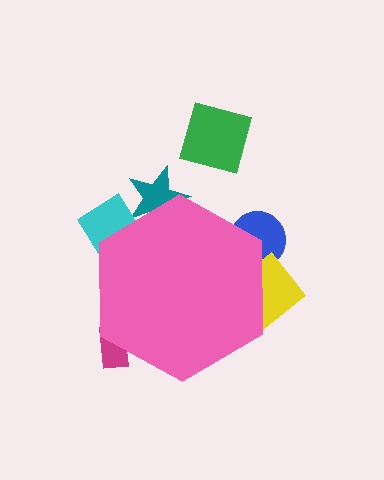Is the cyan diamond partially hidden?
Yes, the cyan diamond is partially hidden behind the pink hexagon.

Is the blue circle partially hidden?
Yes, the blue circle is partially hidden behind the pink hexagon.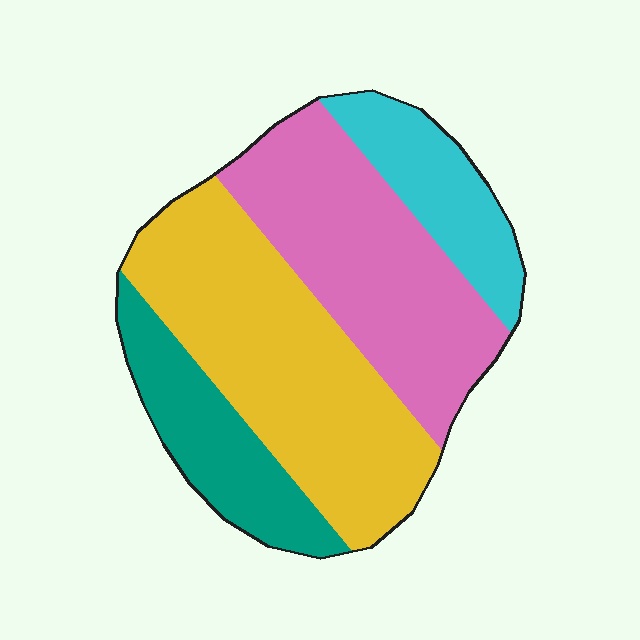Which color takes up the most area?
Yellow, at roughly 40%.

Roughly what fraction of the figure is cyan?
Cyan takes up about one eighth (1/8) of the figure.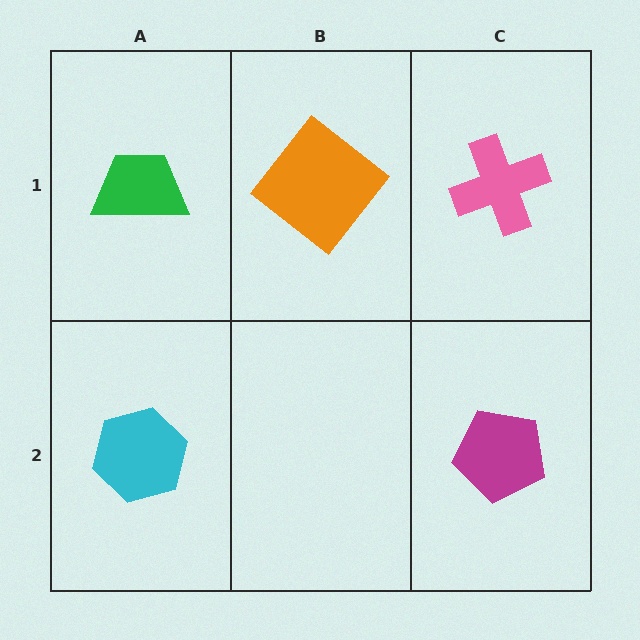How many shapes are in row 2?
2 shapes.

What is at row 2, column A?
A cyan hexagon.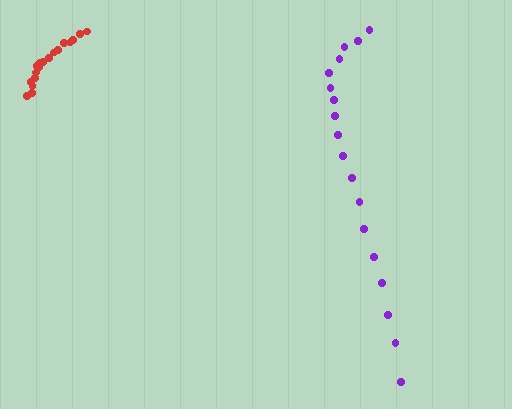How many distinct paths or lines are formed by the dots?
There are 2 distinct paths.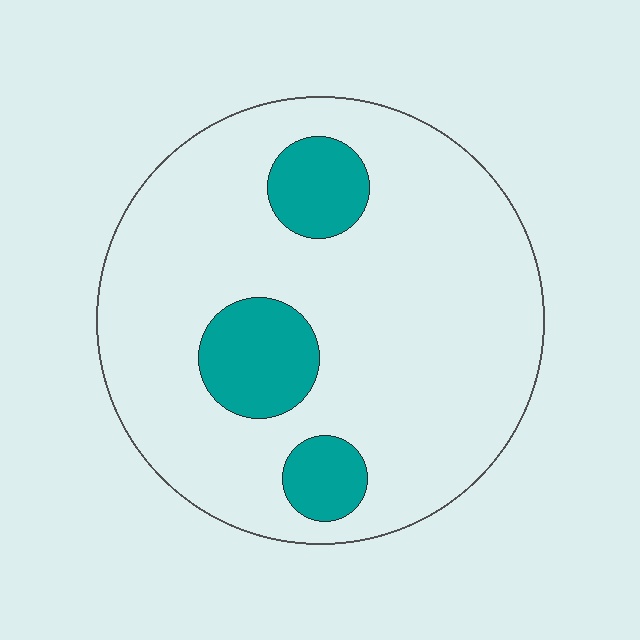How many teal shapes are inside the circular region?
3.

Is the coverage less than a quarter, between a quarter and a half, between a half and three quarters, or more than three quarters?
Less than a quarter.